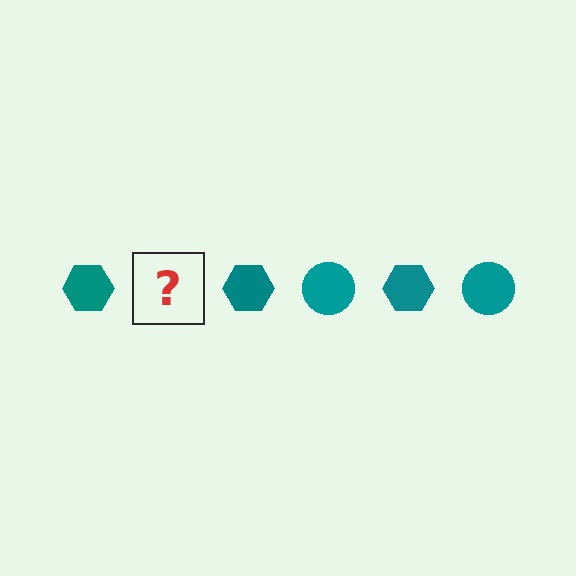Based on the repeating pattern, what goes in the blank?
The blank should be a teal circle.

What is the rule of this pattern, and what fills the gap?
The rule is that the pattern cycles through hexagon, circle shapes in teal. The gap should be filled with a teal circle.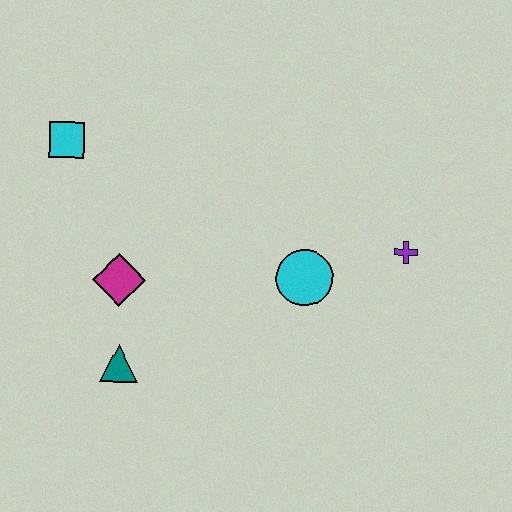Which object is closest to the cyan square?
The magenta diamond is closest to the cyan square.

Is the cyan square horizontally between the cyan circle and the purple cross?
No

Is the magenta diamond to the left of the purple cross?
Yes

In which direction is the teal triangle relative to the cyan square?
The teal triangle is below the cyan square.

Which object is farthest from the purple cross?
The cyan square is farthest from the purple cross.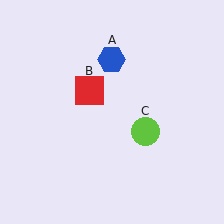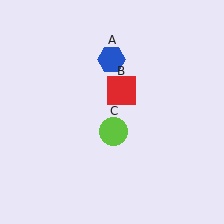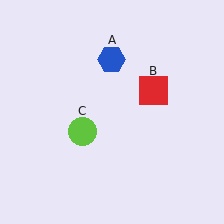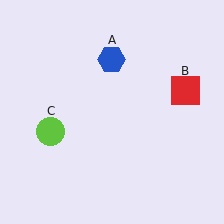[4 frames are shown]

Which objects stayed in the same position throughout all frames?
Blue hexagon (object A) remained stationary.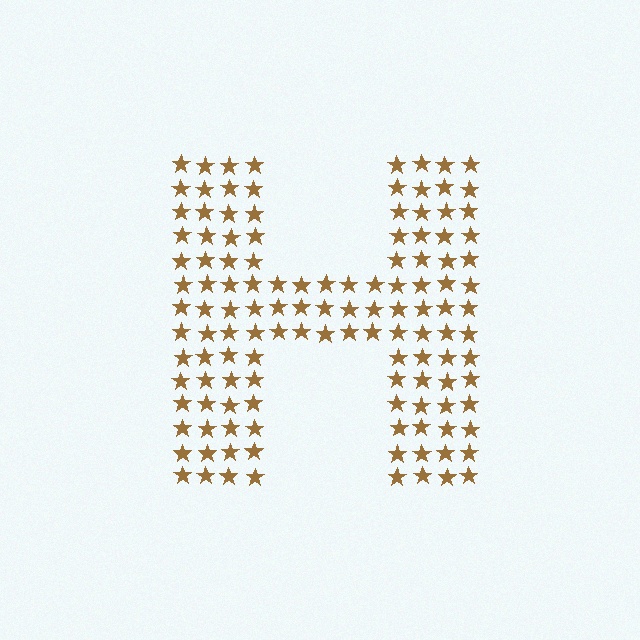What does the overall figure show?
The overall figure shows the letter H.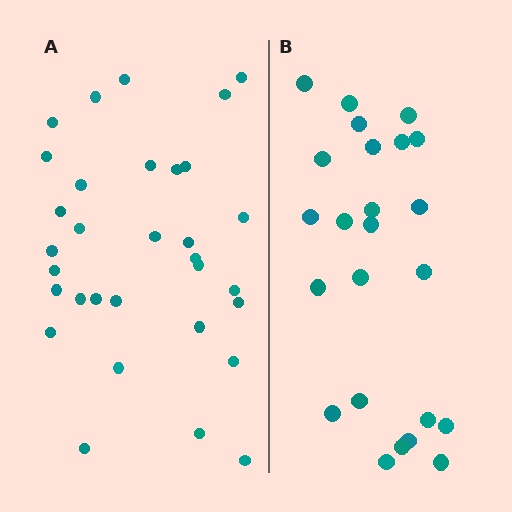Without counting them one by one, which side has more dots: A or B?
Region A (the left region) has more dots.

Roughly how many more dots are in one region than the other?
Region A has roughly 8 or so more dots than region B.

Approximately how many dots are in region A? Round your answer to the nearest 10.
About 30 dots. (The exact count is 32, which rounds to 30.)